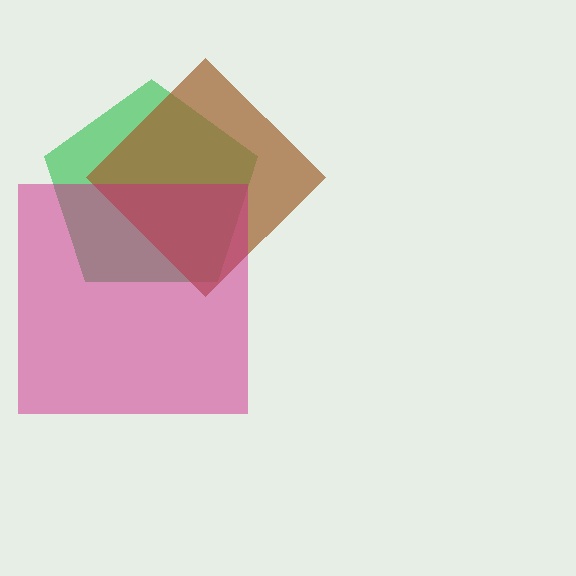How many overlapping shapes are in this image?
There are 3 overlapping shapes in the image.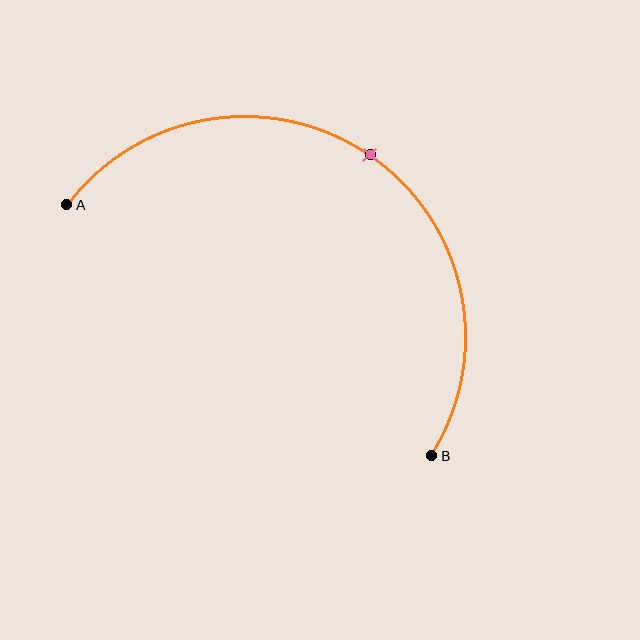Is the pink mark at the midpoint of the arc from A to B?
Yes. The pink mark lies on the arc at equal arc-length from both A and B — it is the arc midpoint.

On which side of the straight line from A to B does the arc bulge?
The arc bulges above and to the right of the straight line connecting A and B.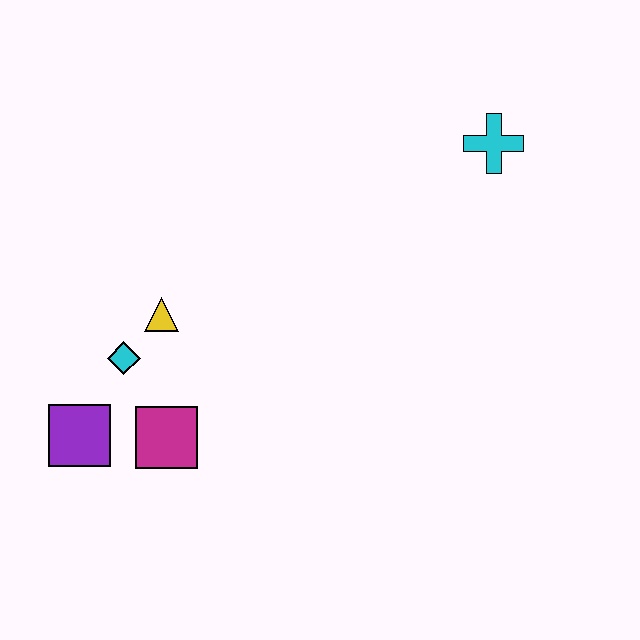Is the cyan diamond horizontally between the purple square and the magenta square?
Yes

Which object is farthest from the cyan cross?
The purple square is farthest from the cyan cross.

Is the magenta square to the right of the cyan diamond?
Yes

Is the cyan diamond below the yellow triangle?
Yes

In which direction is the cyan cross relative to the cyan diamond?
The cyan cross is to the right of the cyan diamond.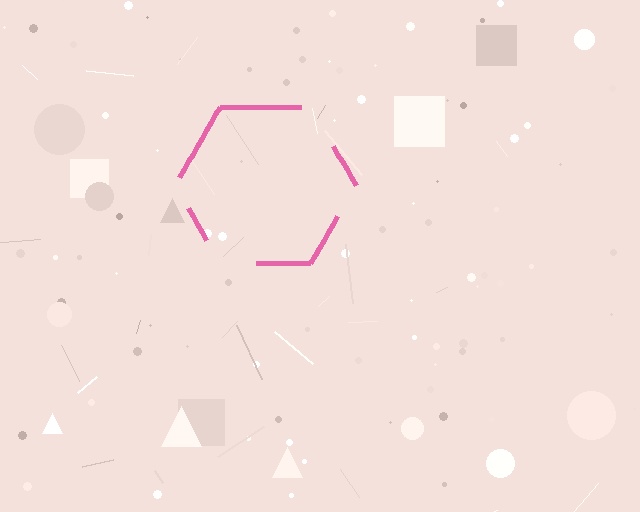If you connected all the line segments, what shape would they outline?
They would outline a hexagon.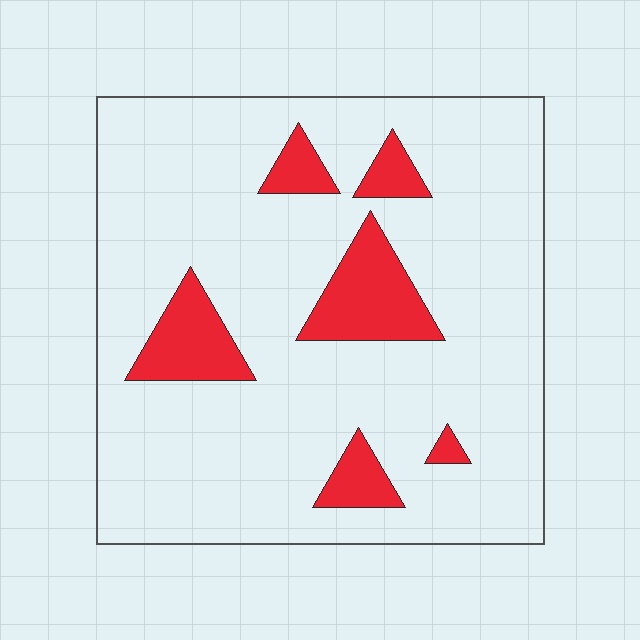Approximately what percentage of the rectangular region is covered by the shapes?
Approximately 15%.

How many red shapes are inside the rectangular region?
6.